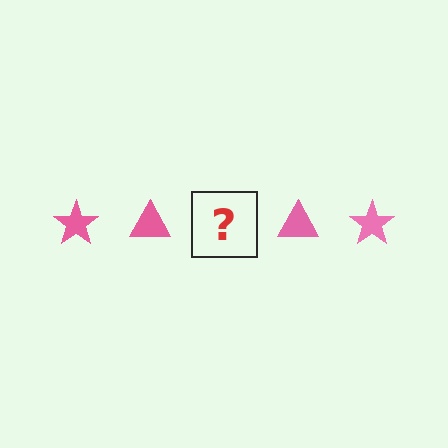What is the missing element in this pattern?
The missing element is a pink star.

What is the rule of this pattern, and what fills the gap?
The rule is that the pattern cycles through star, triangle shapes in pink. The gap should be filled with a pink star.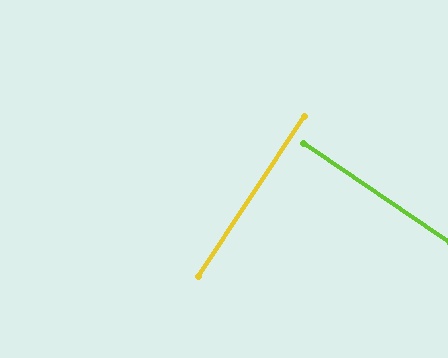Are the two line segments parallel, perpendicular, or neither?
Perpendicular — they meet at approximately 89°.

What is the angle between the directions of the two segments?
Approximately 89 degrees.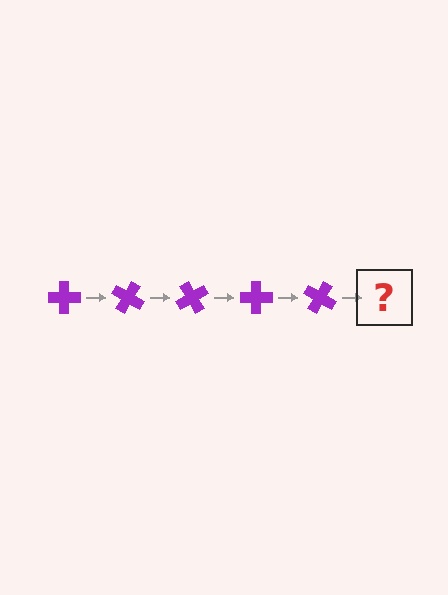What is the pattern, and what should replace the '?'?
The pattern is that the cross rotates 30 degrees each step. The '?' should be a purple cross rotated 150 degrees.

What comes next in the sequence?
The next element should be a purple cross rotated 150 degrees.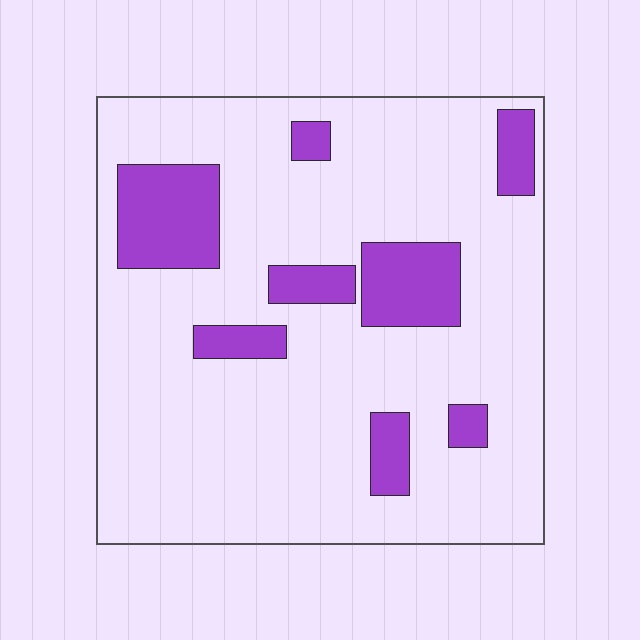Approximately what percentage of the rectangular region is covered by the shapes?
Approximately 20%.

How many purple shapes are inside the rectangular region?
8.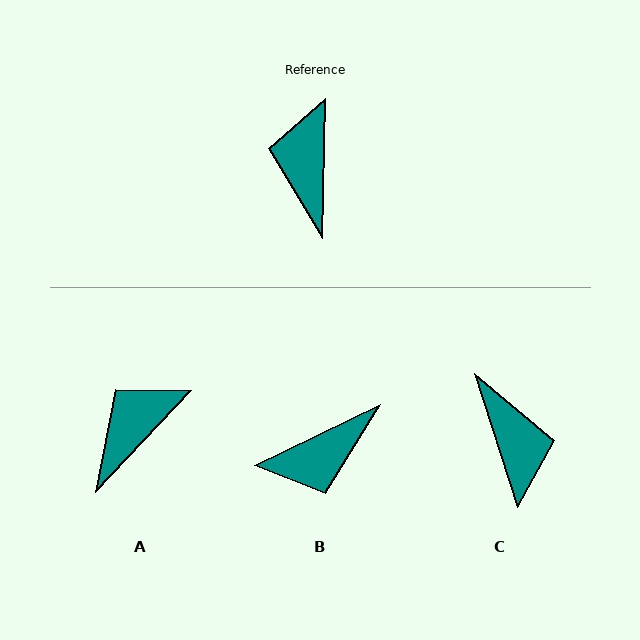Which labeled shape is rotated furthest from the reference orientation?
C, about 161 degrees away.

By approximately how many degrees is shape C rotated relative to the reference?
Approximately 161 degrees clockwise.